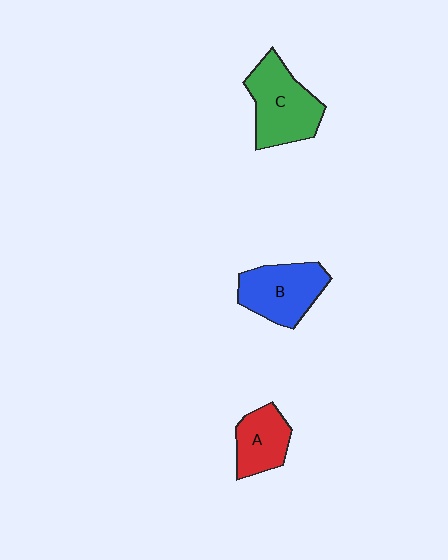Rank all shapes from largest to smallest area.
From largest to smallest: C (green), B (blue), A (red).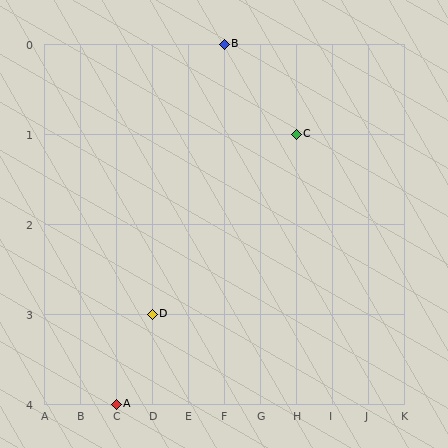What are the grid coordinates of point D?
Point D is at grid coordinates (D, 3).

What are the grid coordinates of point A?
Point A is at grid coordinates (C, 4).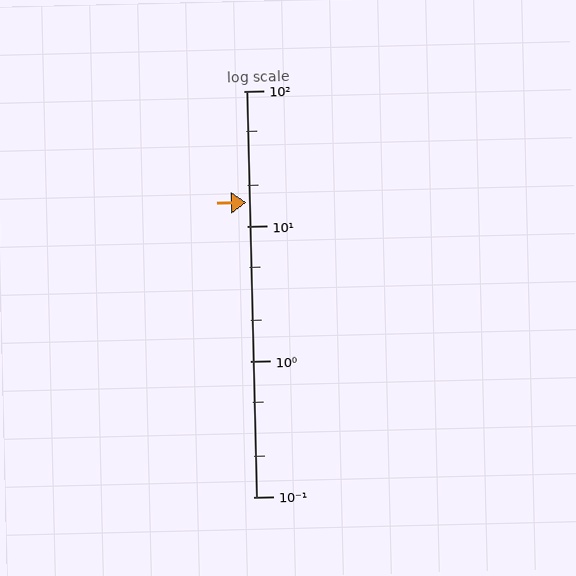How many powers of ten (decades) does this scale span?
The scale spans 3 decades, from 0.1 to 100.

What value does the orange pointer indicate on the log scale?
The pointer indicates approximately 15.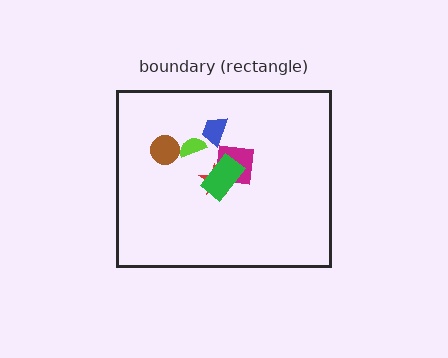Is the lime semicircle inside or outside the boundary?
Inside.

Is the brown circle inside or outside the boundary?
Inside.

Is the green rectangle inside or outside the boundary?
Inside.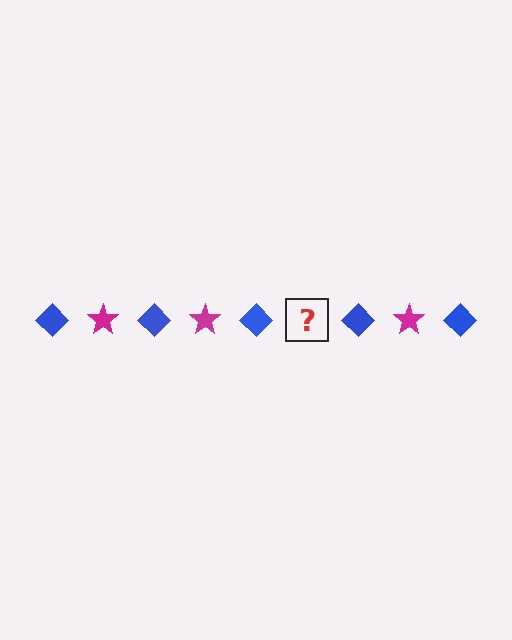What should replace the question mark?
The question mark should be replaced with a magenta star.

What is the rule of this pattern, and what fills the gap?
The rule is that the pattern alternates between blue diamond and magenta star. The gap should be filled with a magenta star.